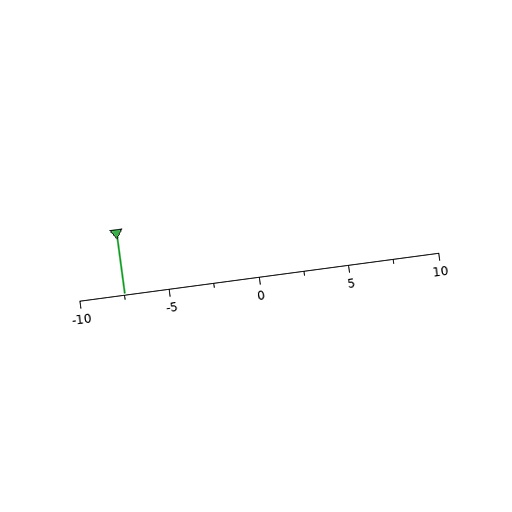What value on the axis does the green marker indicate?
The marker indicates approximately -7.5.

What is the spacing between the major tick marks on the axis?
The major ticks are spaced 5 apart.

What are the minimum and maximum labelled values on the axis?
The axis runs from -10 to 10.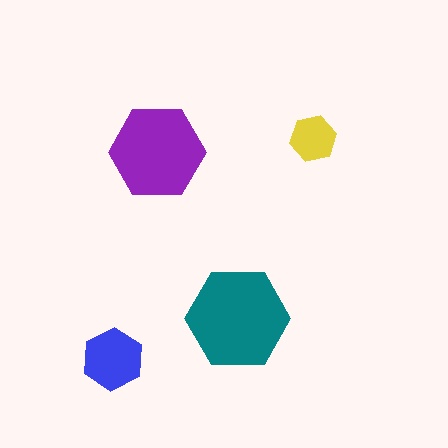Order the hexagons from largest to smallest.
the teal one, the purple one, the blue one, the yellow one.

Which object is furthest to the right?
The yellow hexagon is rightmost.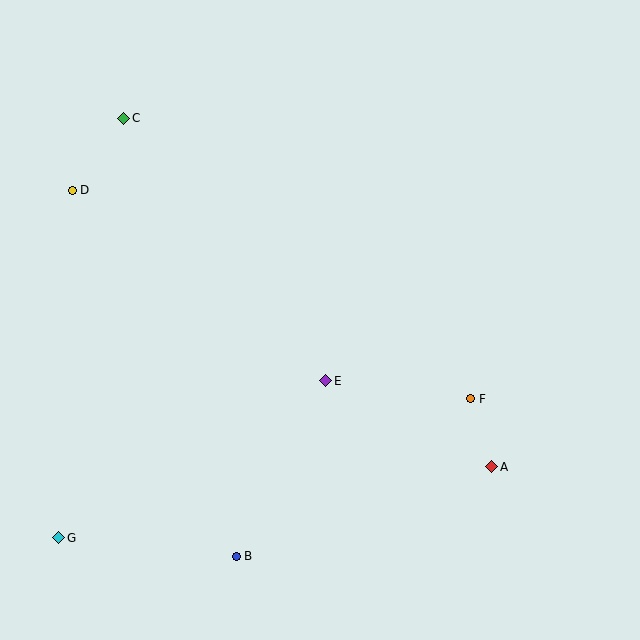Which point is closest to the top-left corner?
Point C is closest to the top-left corner.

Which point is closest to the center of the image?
Point E at (326, 381) is closest to the center.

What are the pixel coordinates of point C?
Point C is at (124, 118).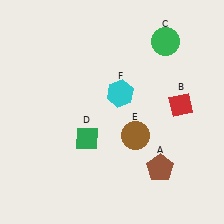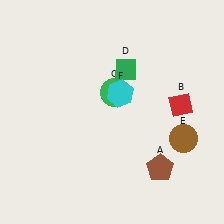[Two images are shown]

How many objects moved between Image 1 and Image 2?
3 objects moved between the two images.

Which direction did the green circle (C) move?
The green circle (C) moved left.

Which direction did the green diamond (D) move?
The green diamond (D) moved up.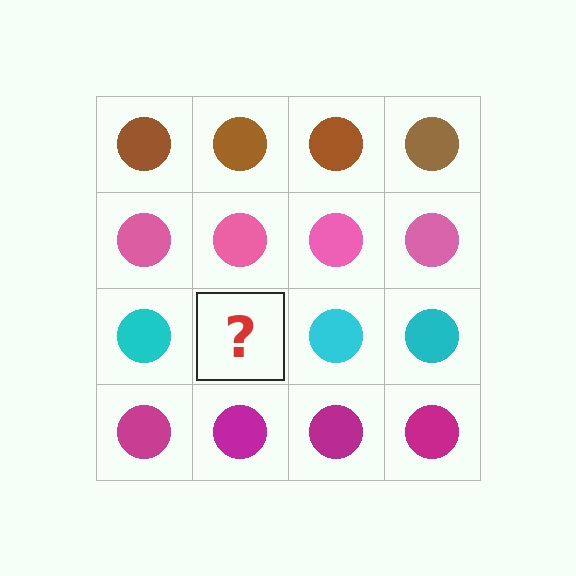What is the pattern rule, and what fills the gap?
The rule is that each row has a consistent color. The gap should be filled with a cyan circle.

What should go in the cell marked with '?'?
The missing cell should contain a cyan circle.